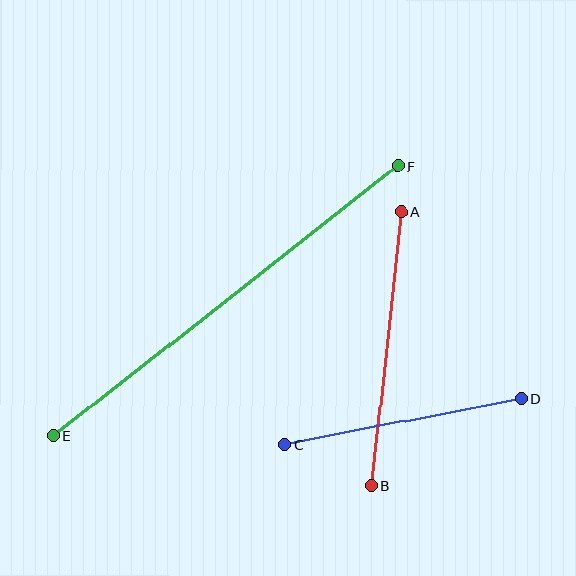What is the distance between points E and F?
The distance is approximately 437 pixels.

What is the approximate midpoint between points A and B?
The midpoint is at approximately (387, 349) pixels.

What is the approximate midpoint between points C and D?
The midpoint is at approximately (403, 422) pixels.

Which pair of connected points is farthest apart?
Points E and F are farthest apart.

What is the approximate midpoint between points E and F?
The midpoint is at approximately (226, 301) pixels.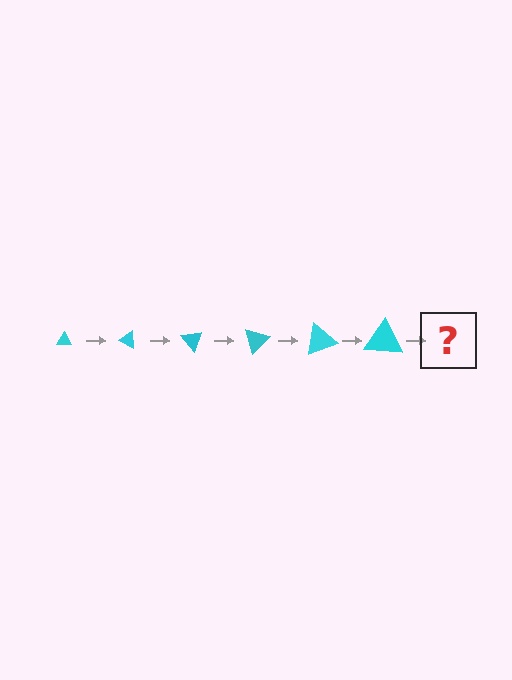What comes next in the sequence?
The next element should be a triangle, larger than the previous one and rotated 150 degrees from the start.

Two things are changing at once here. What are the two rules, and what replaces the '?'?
The two rules are that the triangle grows larger each step and it rotates 25 degrees each step. The '?' should be a triangle, larger than the previous one and rotated 150 degrees from the start.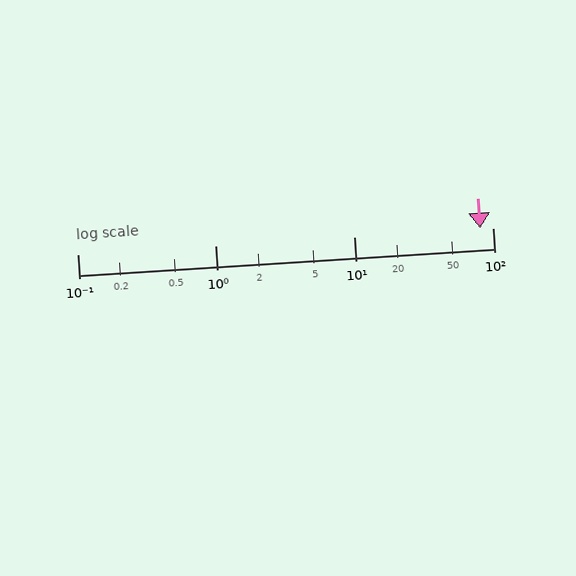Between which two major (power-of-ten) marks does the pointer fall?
The pointer is between 10 and 100.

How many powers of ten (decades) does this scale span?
The scale spans 3 decades, from 0.1 to 100.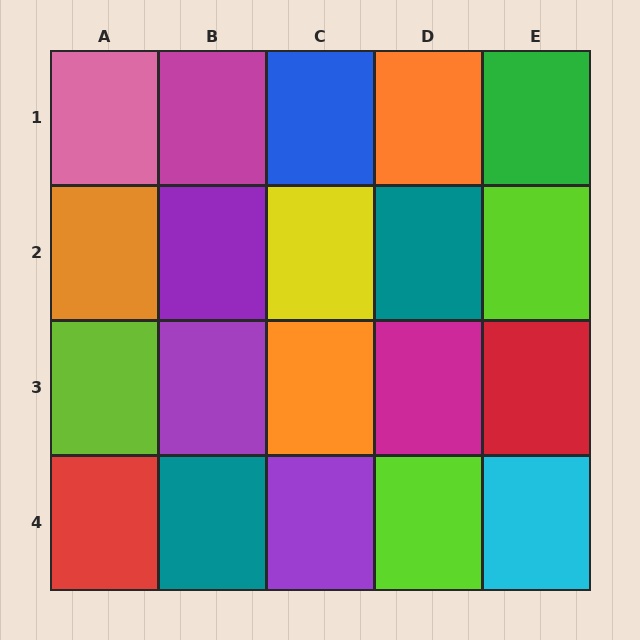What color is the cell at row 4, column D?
Lime.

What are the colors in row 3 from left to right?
Lime, purple, orange, magenta, red.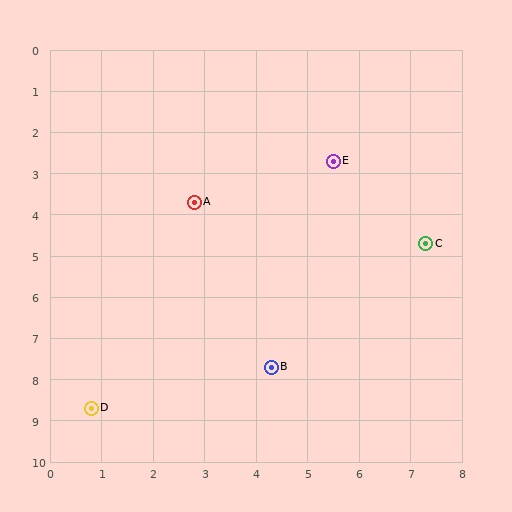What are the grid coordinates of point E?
Point E is at approximately (5.5, 2.7).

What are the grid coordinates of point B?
Point B is at approximately (4.3, 7.7).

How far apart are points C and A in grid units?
Points C and A are about 4.6 grid units apart.